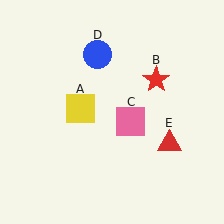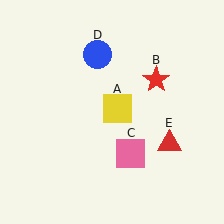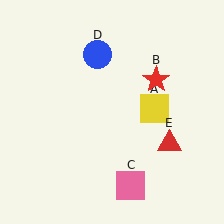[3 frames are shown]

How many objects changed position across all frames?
2 objects changed position: yellow square (object A), pink square (object C).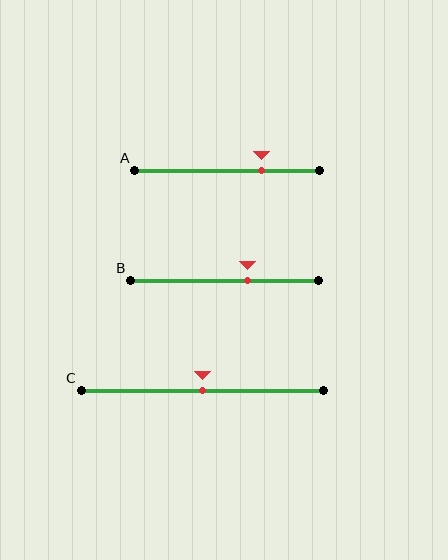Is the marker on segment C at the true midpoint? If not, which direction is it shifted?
Yes, the marker on segment C is at the true midpoint.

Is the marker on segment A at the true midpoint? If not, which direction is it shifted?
No, the marker on segment A is shifted to the right by about 18% of the segment length.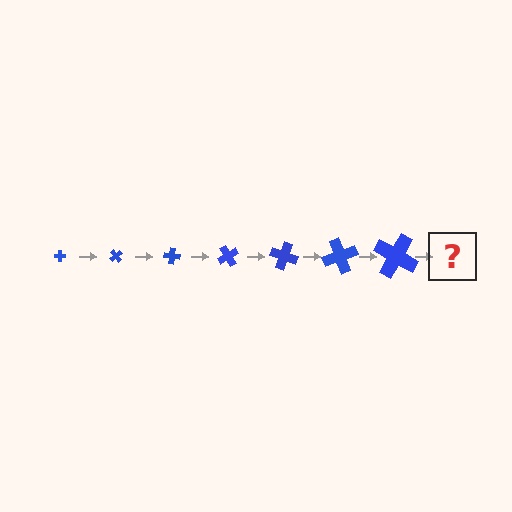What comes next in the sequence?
The next element should be a cross, larger than the previous one and rotated 350 degrees from the start.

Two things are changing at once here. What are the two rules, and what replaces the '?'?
The two rules are that the cross grows larger each step and it rotates 50 degrees each step. The '?' should be a cross, larger than the previous one and rotated 350 degrees from the start.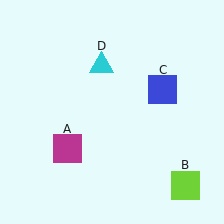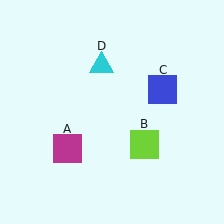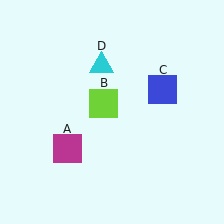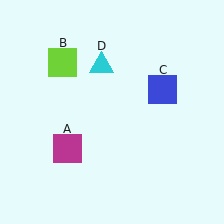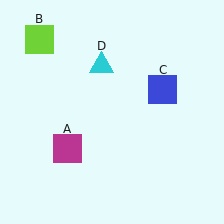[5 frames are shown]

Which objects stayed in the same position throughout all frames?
Magenta square (object A) and blue square (object C) and cyan triangle (object D) remained stationary.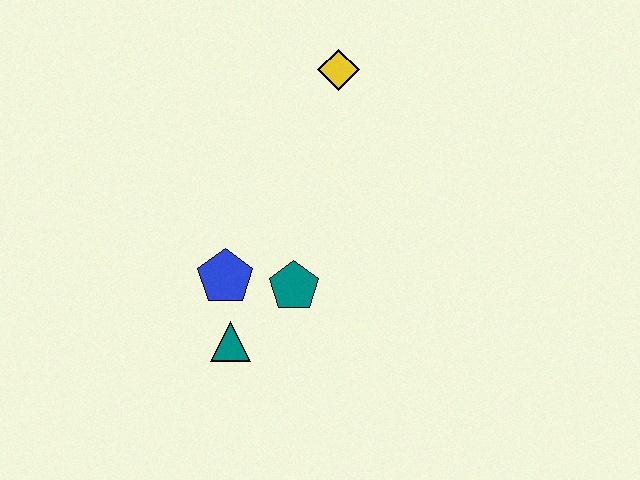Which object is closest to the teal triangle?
The blue pentagon is closest to the teal triangle.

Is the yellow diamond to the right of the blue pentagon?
Yes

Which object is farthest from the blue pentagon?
The yellow diamond is farthest from the blue pentagon.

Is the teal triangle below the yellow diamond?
Yes